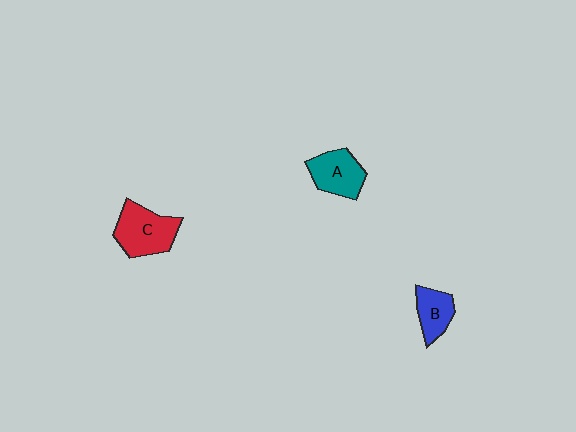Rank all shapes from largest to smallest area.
From largest to smallest: C (red), A (teal), B (blue).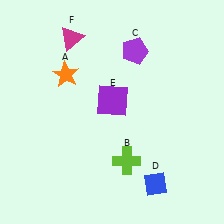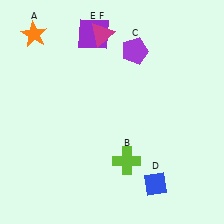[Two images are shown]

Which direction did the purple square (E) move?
The purple square (E) moved up.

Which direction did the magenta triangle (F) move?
The magenta triangle (F) moved right.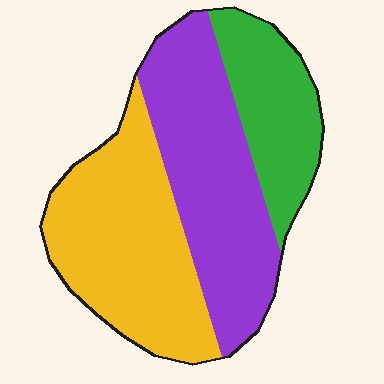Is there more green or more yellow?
Yellow.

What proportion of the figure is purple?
Purple covers 39% of the figure.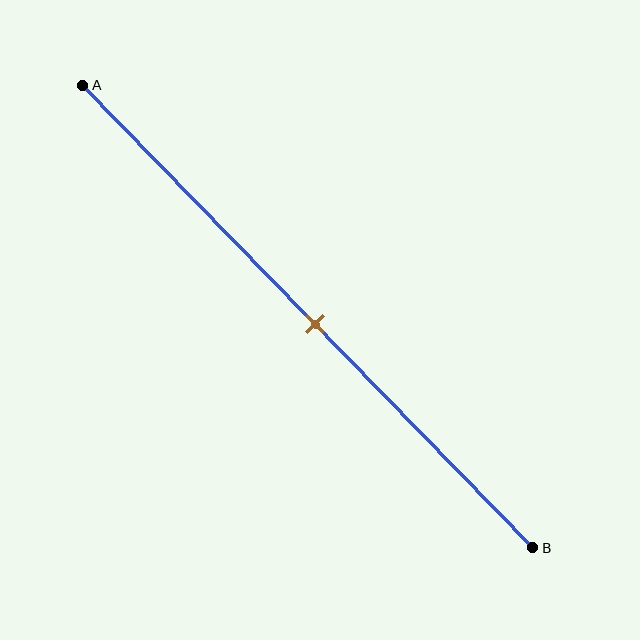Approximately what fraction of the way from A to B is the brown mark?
The brown mark is approximately 50% of the way from A to B.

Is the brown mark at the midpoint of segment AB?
Yes, the mark is approximately at the midpoint.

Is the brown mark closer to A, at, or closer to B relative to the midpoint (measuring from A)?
The brown mark is approximately at the midpoint of segment AB.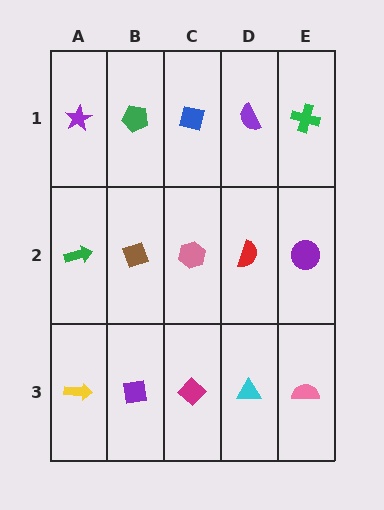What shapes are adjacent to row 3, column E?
A purple circle (row 2, column E), a cyan triangle (row 3, column D).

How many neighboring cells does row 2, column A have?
3.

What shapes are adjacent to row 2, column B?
A green pentagon (row 1, column B), a purple square (row 3, column B), a green arrow (row 2, column A), a pink hexagon (row 2, column C).